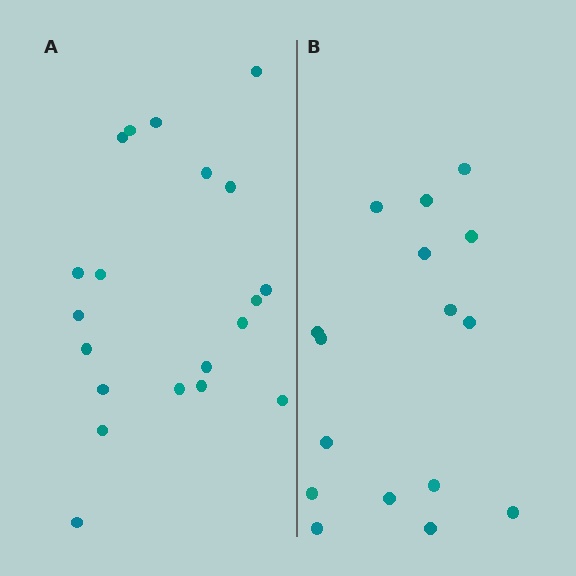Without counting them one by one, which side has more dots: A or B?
Region A (the left region) has more dots.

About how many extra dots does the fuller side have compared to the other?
Region A has about 4 more dots than region B.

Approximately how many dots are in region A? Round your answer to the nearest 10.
About 20 dots.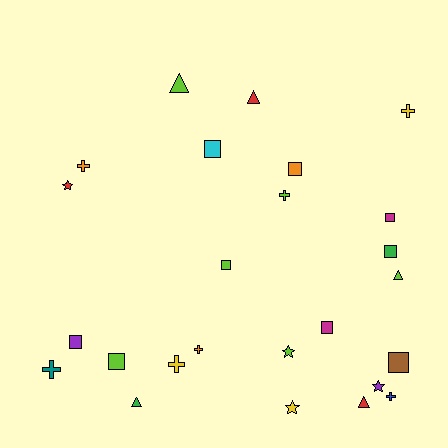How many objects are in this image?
There are 25 objects.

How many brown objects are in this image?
There is 1 brown object.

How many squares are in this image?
There are 9 squares.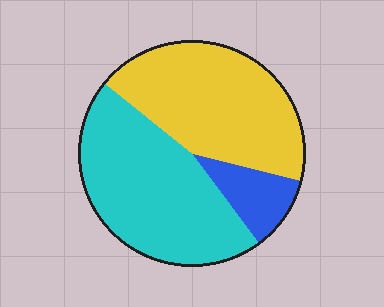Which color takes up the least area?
Blue, at roughly 10%.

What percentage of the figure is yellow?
Yellow takes up about two fifths (2/5) of the figure.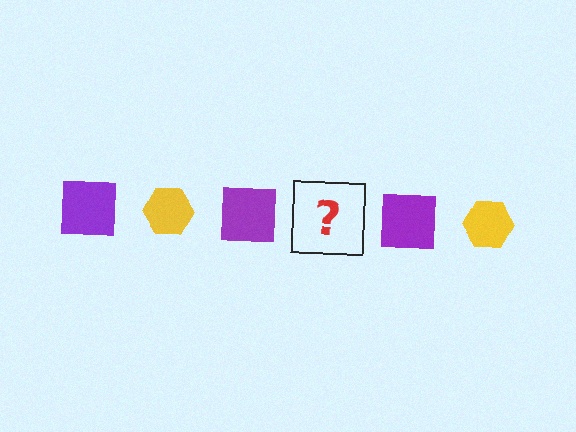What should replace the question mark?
The question mark should be replaced with a yellow hexagon.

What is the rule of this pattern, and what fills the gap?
The rule is that the pattern alternates between purple square and yellow hexagon. The gap should be filled with a yellow hexagon.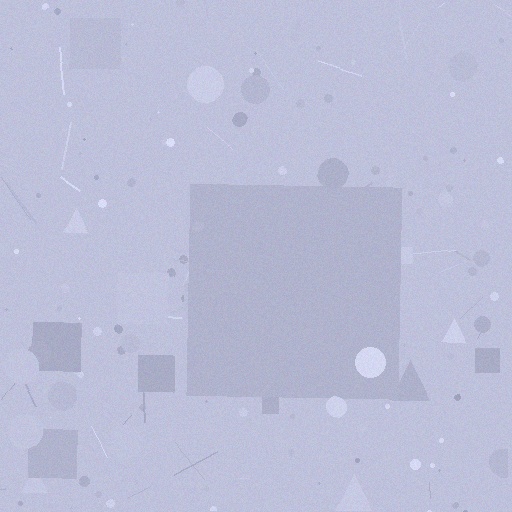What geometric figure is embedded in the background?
A square is embedded in the background.